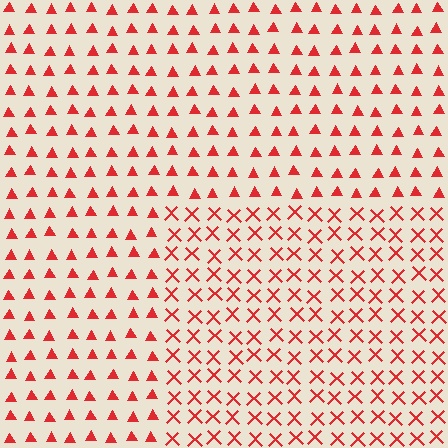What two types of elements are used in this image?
The image uses X marks inside the rectangle region and triangles outside it.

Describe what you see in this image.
The image is filled with small red elements arranged in a uniform grid. A rectangle-shaped region contains X marks, while the surrounding area contains triangles. The boundary is defined purely by the change in element shape.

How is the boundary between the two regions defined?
The boundary is defined by a change in element shape: X marks inside vs. triangles outside. All elements share the same color and spacing.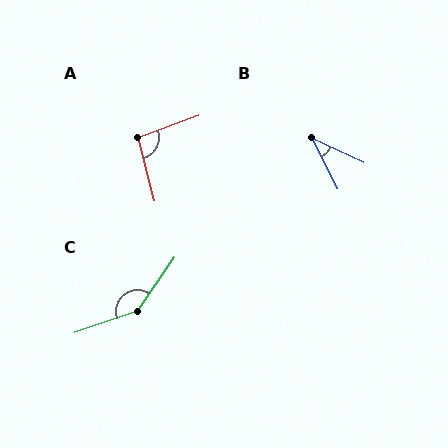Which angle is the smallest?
B, at approximately 38 degrees.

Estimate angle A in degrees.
Approximately 96 degrees.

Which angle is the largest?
C, at approximately 144 degrees.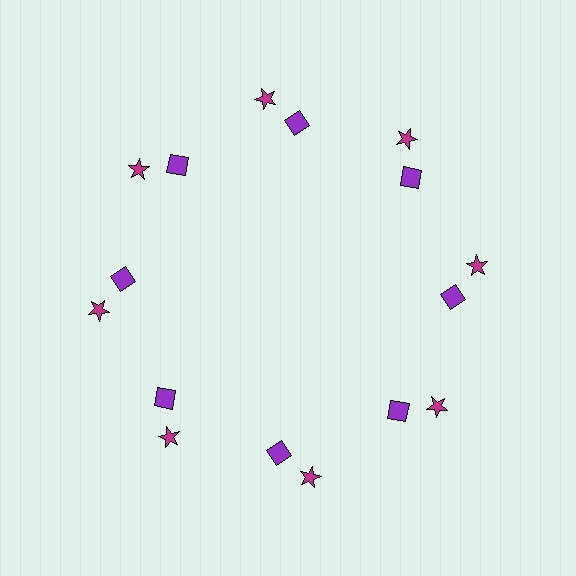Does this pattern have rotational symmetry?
Yes, this pattern has 8-fold rotational symmetry. It looks the same after rotating 45 degrees around the center.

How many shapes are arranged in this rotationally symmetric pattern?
There are 16 shapes, arranged in 8 groups of 2.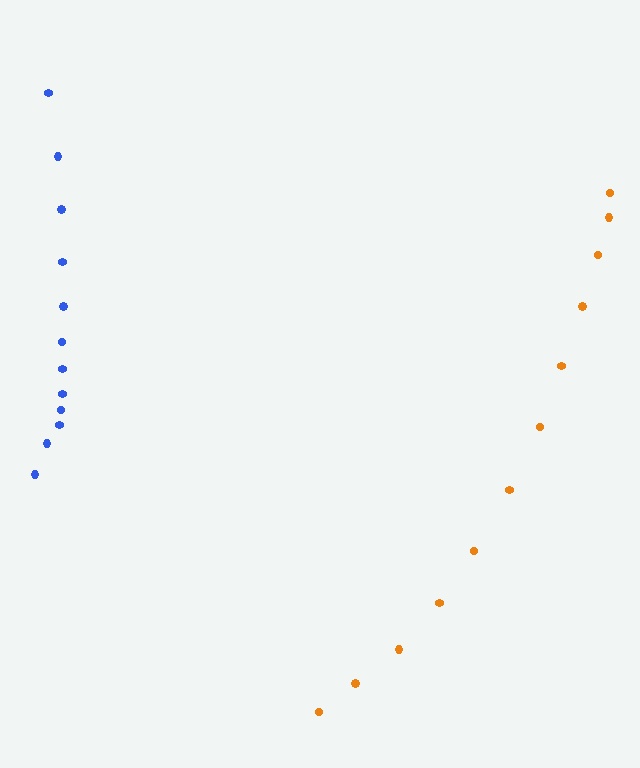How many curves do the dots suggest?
There are 2 distinct paths.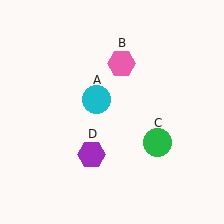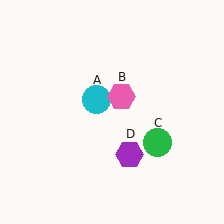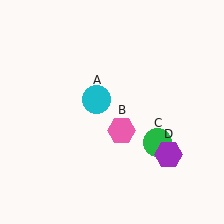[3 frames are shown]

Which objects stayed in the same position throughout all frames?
Cyan circle (object A) and green circle (object C) remained stationary.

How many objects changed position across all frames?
2 objects changed position: pink hexagon (object B), purple hexagon (object D).